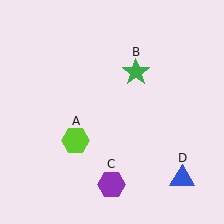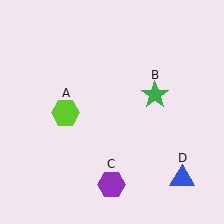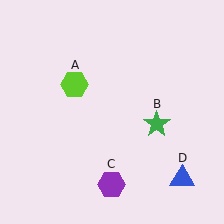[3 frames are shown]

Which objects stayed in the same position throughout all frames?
Purple hexagon (object C) and blue triangle (object D) remained stationary.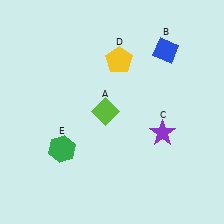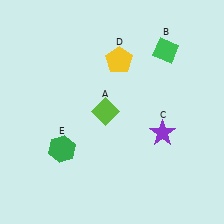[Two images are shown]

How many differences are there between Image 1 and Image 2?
There is 1 difference between the two images.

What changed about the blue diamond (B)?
In Image 1, B is blue. In Image 2, it changed to green.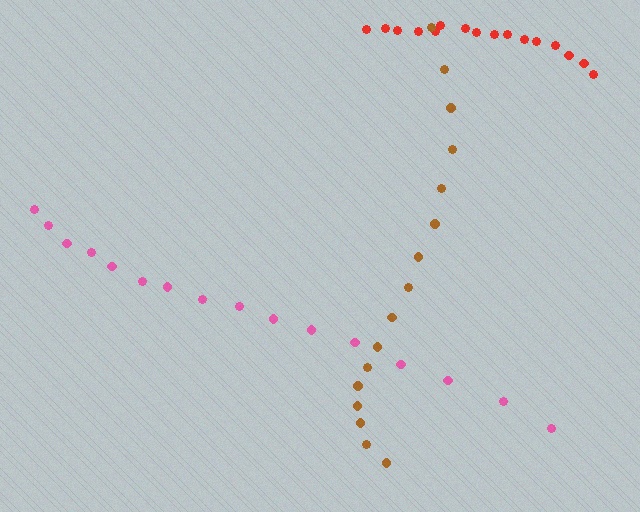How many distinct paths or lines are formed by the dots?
There are 3 distinct paths.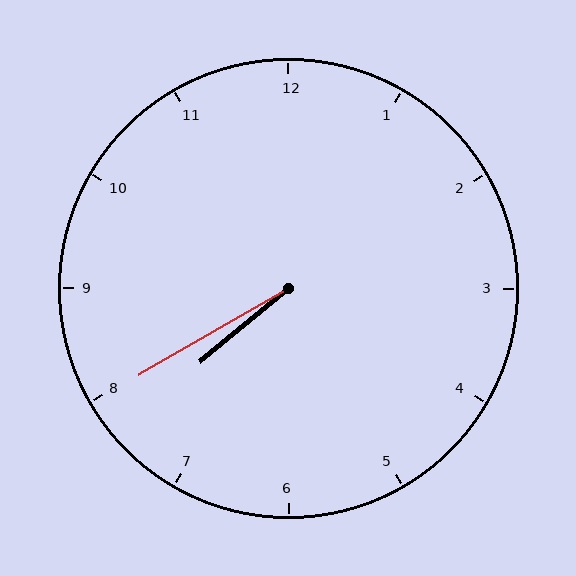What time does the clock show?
7:40.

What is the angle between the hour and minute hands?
Approximately 10 degrees.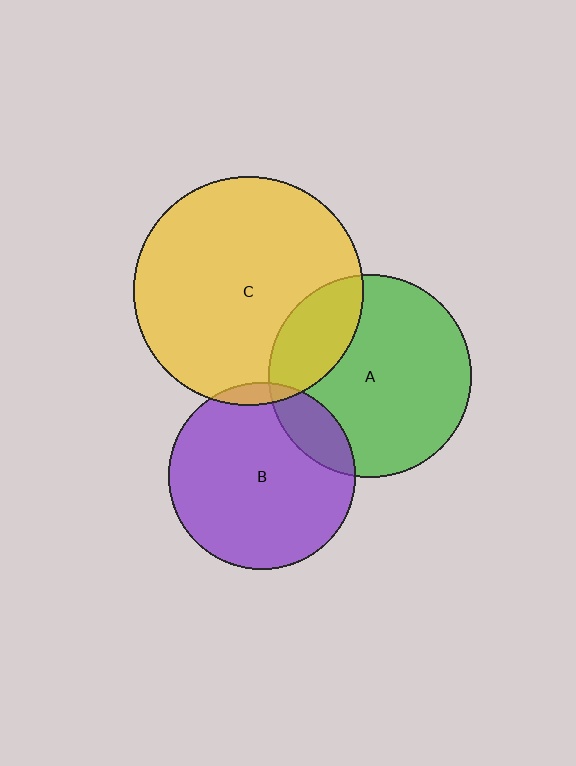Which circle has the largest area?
Circle C (yellow).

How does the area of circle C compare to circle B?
Approximately 1.5 times.